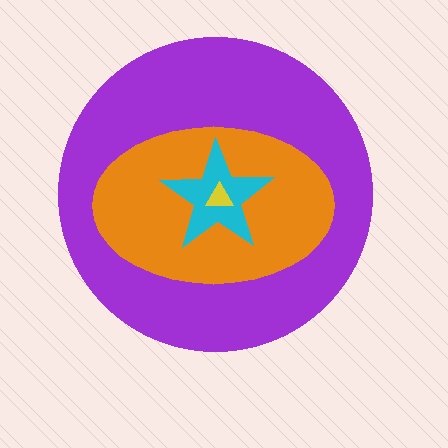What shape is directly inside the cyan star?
The yellow triangle.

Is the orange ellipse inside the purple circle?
Yes.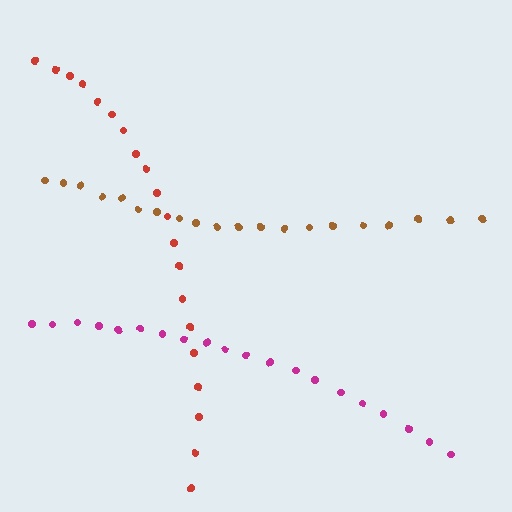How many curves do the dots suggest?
There are 3 distinct paths.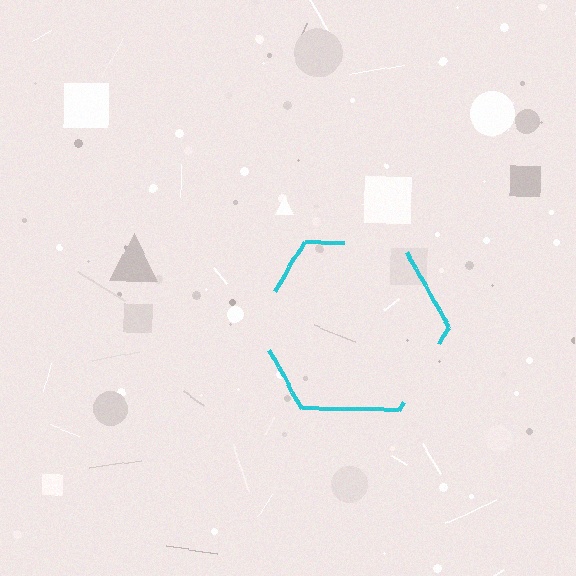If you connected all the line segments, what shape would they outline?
They would outline a hexagon.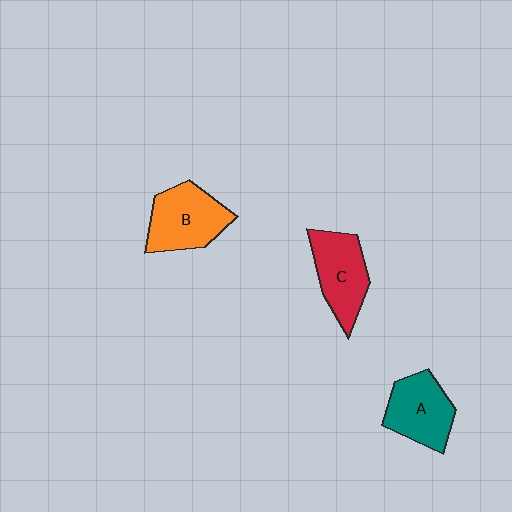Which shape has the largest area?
Shape B (orange).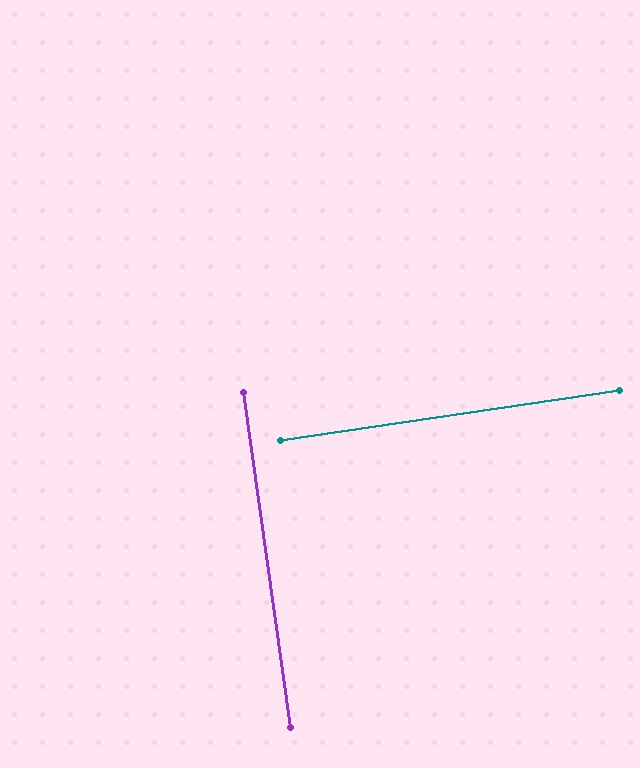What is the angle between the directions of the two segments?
Approximately 90 degrees.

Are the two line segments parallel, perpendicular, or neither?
Perpendicular — they meet at approximately 90°.